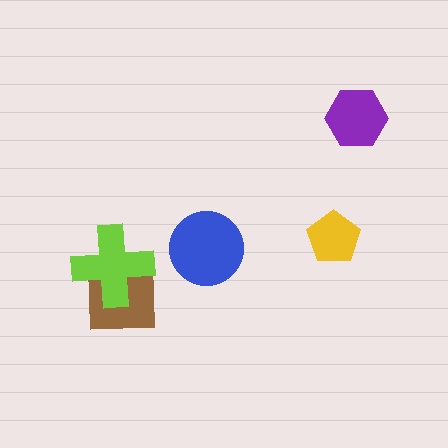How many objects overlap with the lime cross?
1 object overlaps with the lime cross.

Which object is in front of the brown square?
The lime cross is in front of the brown square.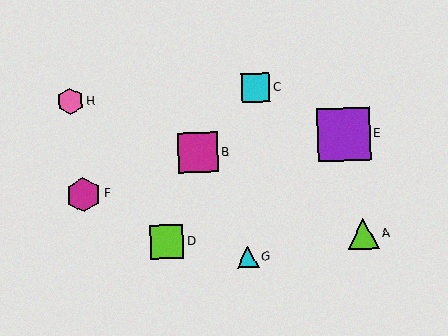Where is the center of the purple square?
The center of the purple square is at (344, 134).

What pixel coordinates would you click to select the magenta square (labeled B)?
Click at (198, 152) to select the magenta square B.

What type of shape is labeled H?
Shape H is a pink hexagon.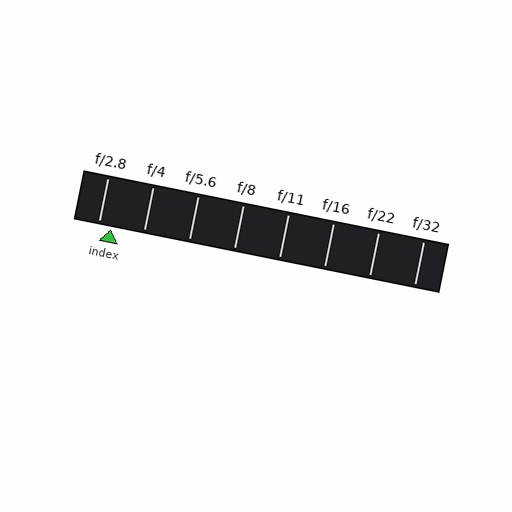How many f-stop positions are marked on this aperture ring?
There are 8 f-stop positions marked.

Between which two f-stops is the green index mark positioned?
The index mark is between f/2.8 and f/4.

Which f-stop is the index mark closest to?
The index mark is closest to f/2.8.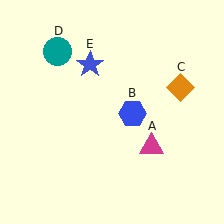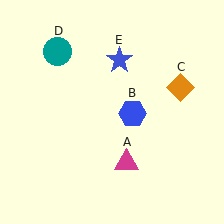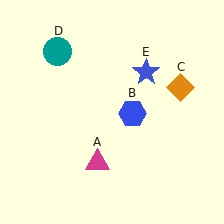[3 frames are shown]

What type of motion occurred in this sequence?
The magenta triangle (object A), blue star (object E) rotated clockwise around the center of the scene.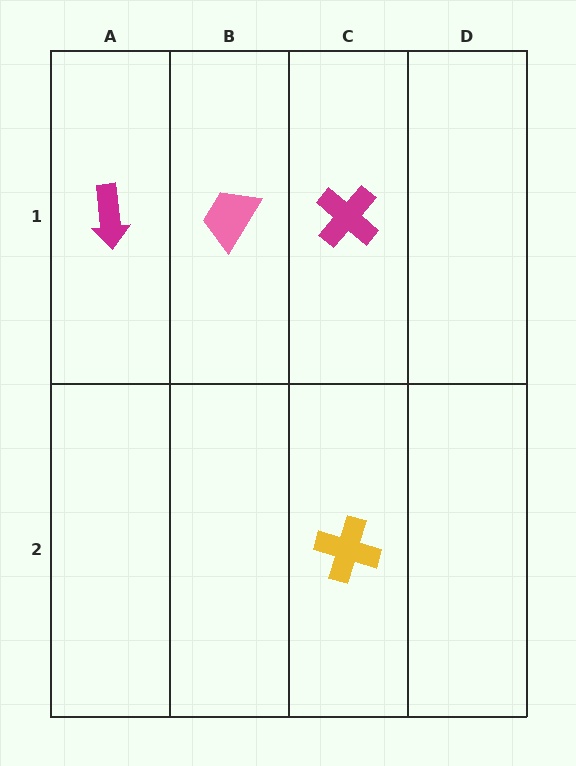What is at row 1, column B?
A pink trapezoid.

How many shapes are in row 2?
1 shape.